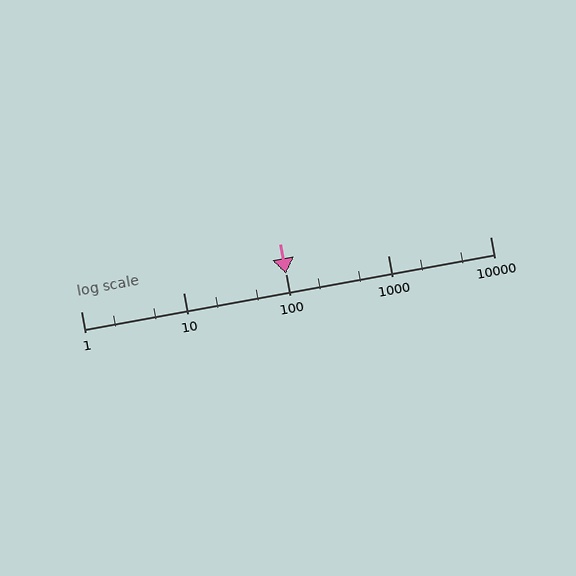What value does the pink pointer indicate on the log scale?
The pointer indicates approximately 100.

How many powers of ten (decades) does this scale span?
The scale spans 4 decades, from 1 to 10000.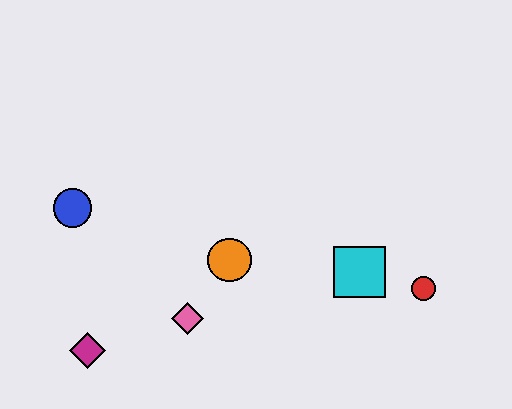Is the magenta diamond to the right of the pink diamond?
No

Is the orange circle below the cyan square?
No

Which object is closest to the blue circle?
The magenta diamond is closest to the blue circle.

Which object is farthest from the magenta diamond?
The red circle is farthest from the magenta diamond.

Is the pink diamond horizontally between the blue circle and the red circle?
Yes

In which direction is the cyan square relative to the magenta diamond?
The cyan square is to the right of the magenta diamond.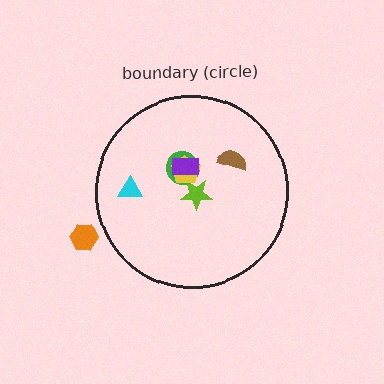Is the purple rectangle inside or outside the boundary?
Inside.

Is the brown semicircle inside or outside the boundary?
Inside.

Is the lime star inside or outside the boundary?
Inside.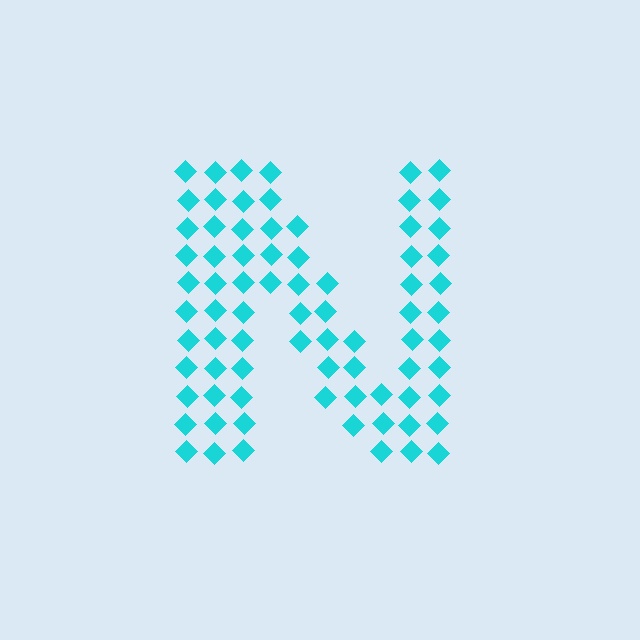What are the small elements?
The small elements are diamonds.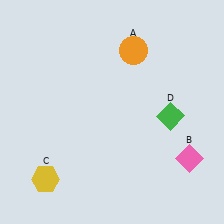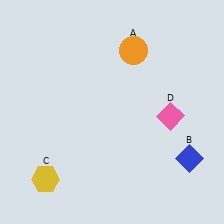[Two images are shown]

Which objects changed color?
B changed from pink to blue. D changed from green to pink.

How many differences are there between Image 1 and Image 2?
There are 2 differences between the two images.